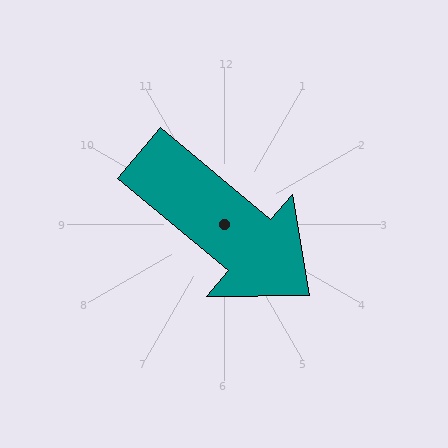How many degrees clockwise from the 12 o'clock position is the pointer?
Approximately 130 degrees.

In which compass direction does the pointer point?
Southeast.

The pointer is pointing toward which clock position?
Roughly 4 o'clock.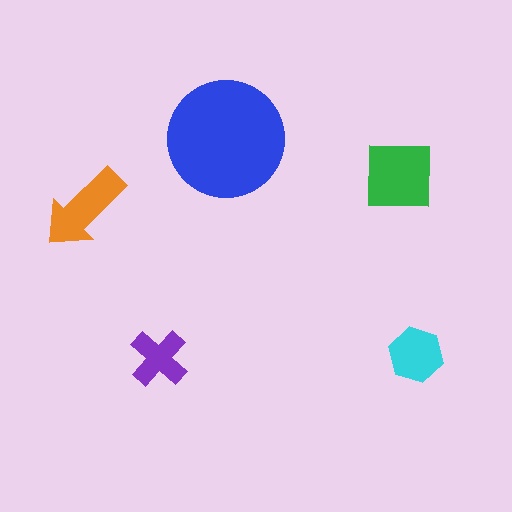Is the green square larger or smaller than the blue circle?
Smaller.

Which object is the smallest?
The purple cross.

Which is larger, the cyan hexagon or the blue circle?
The blue circle.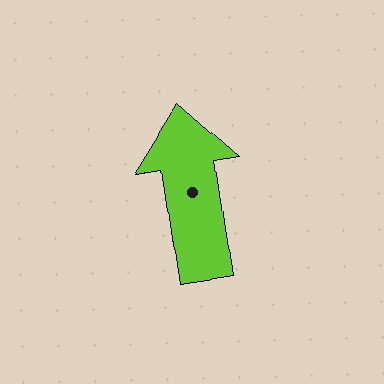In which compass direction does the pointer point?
North.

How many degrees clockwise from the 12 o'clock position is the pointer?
Approximately 351 degrees.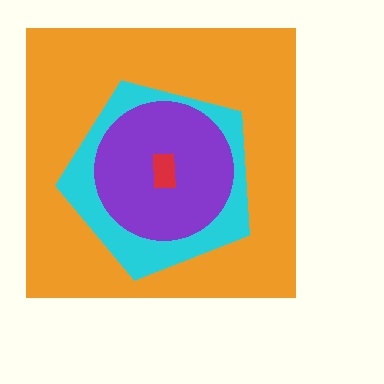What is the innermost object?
The red rectangle.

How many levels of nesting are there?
4.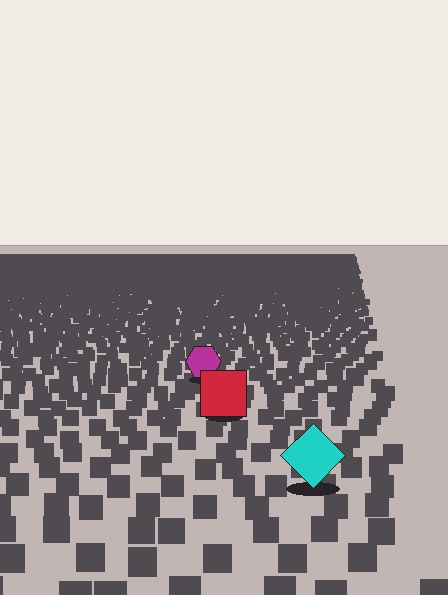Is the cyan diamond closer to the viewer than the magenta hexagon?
Yes. The cyan diamond is closer — you can tell from the texture gradient: the ground texture is coarser near it.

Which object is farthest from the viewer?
The magenta hexagon is farthest from the viewer. It appears smaller and the ground texture around it is denser.